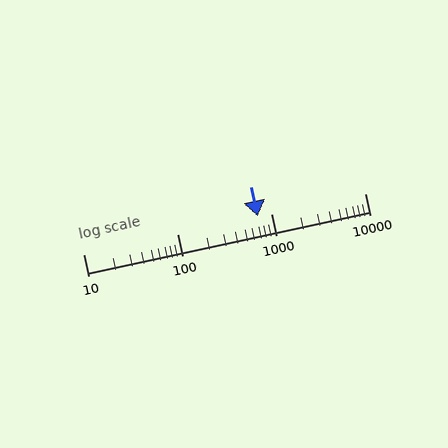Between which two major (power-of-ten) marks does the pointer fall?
The pointer is between 100 and 1000.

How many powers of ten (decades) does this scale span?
The scale spans 3 decades, from 10 to 10000.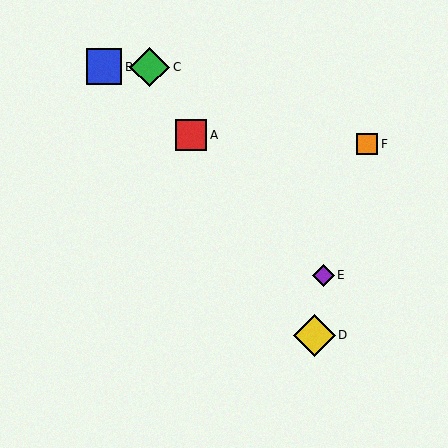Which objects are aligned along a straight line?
Objects A, C, D are aligned along a straight line.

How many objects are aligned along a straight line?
3 objects (A, C, D) are aligned along a straight line.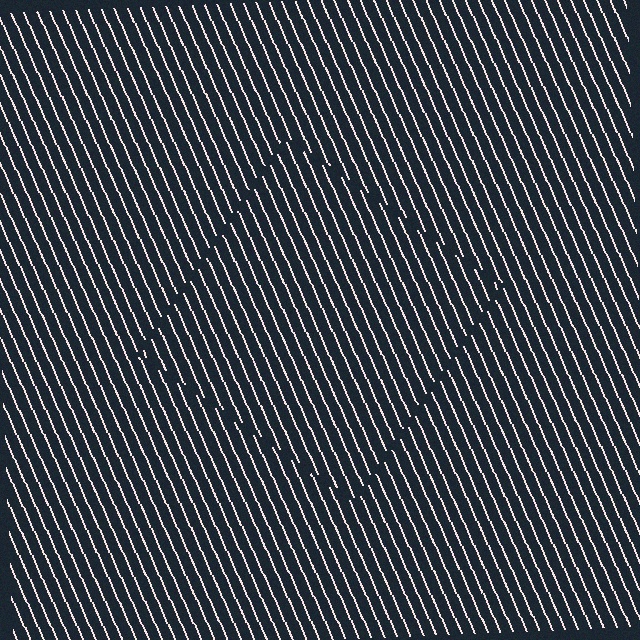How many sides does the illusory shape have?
4 sides — the line-ends trace a square.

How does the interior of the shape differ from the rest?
The interior of the shape contains the same grating, shifted by half a period — the contour is defined by the phase discontinuity where line-ends from the inner and outer gratings abut.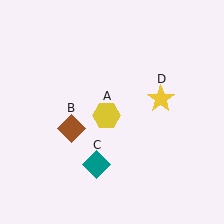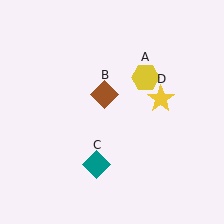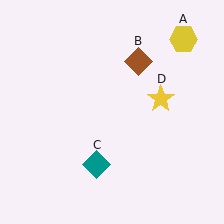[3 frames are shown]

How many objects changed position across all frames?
2 objects changed position: yellow hexagon (object A), brown diamond (object B).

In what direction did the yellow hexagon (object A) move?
The yellow hexagon (object A) moved up and to the right.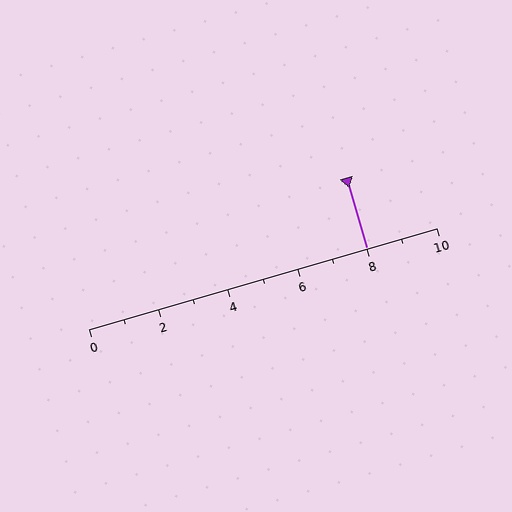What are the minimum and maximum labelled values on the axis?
The axis runs from 0 to 10.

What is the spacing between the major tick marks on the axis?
The major ticks are spaced 2 apart.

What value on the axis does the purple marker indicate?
The marker indicates approximately 8.